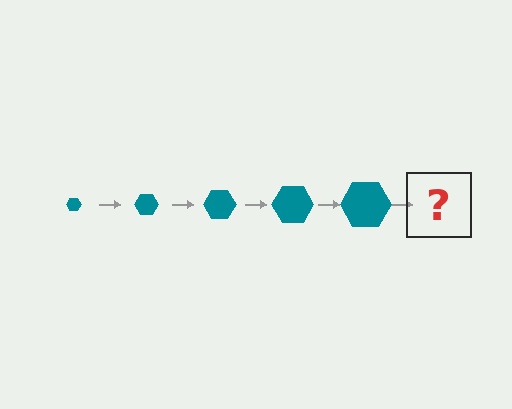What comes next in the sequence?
The next element should be a teal hexagon, larger than the previous one.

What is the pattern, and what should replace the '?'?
The pattern is that the hexagon gets progressively larger each step. The '?' should be a teal hexagon, larger than the previous one.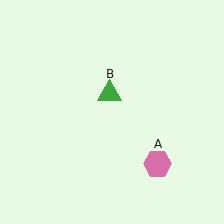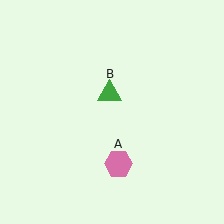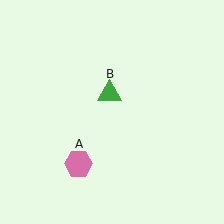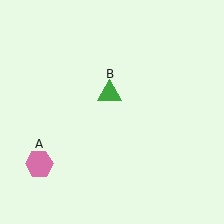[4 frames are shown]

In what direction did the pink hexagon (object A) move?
The pink hexagon (object A) moved left.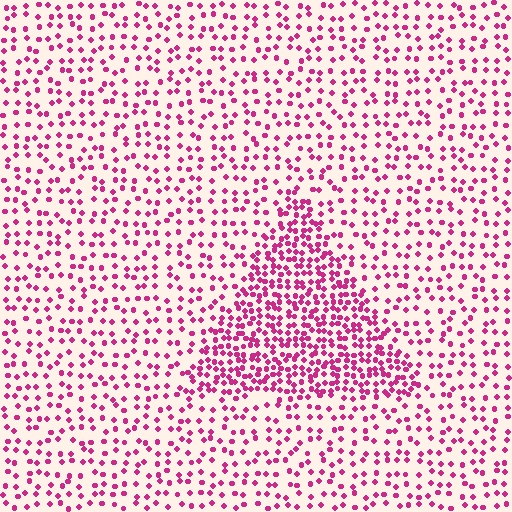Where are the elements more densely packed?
The elements are more densely packed inside the triangle boundary.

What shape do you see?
I see a triangle.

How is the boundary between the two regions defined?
The boundary is defined by a change in element density (approximately 2.2x ratio). All elements are the same color, size, and shape.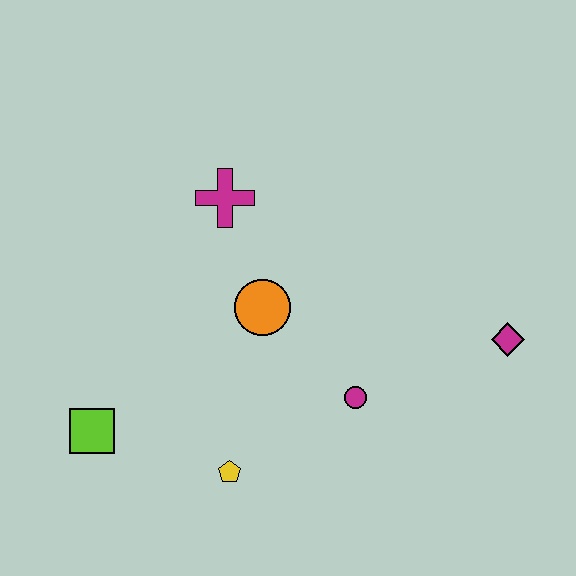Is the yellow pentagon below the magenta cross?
Yes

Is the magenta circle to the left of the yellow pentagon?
No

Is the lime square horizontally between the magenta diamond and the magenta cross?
No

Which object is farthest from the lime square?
The magenta diamond is farthest from the lime square.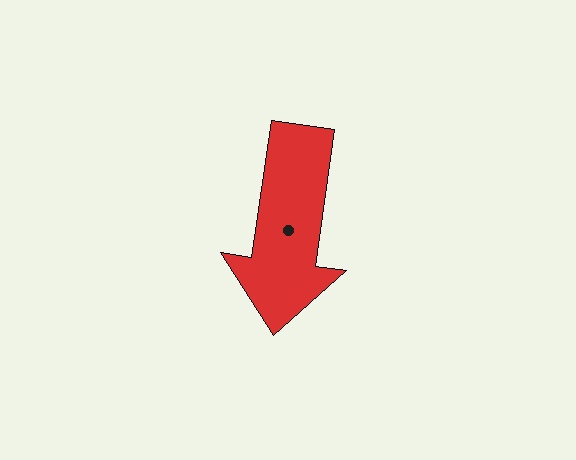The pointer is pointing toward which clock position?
Roughly 6 o'clock.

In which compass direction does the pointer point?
South.